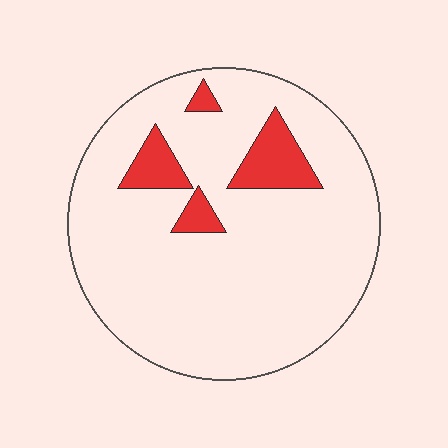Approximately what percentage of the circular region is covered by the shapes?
Approximately 10%.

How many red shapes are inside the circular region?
4.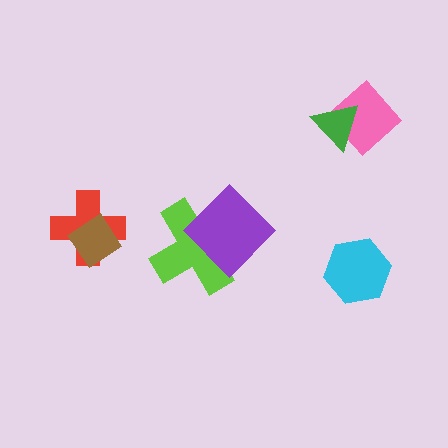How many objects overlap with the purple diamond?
1 object overlaps with the purple diamond.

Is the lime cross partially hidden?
Yes, it is partially covered by another shape.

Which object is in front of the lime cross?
The purple diamond is in front of the lime cross.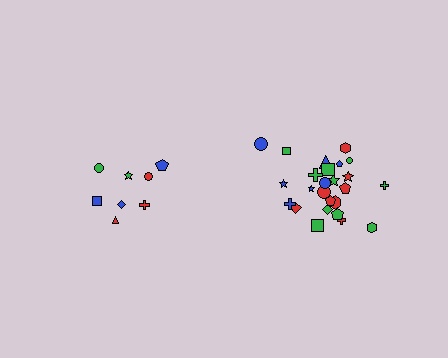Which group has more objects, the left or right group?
The right group.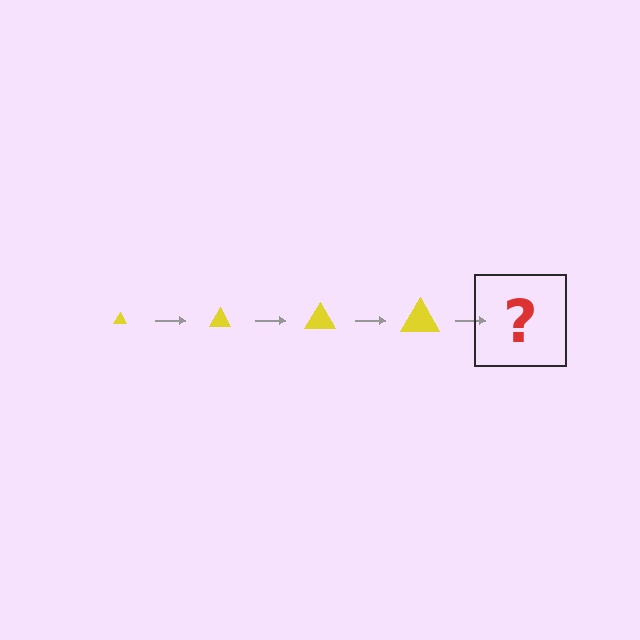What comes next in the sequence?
The next element should be a yellow triangle, larger than the previous one.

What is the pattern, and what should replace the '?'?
The pattern is that the triangle gets progressively larger each step. The '?' should be a yellow triangle, larger than the previous one.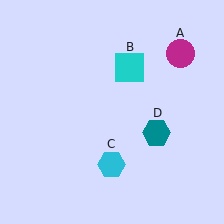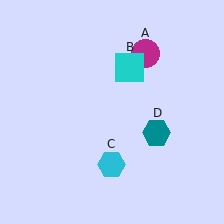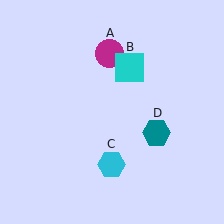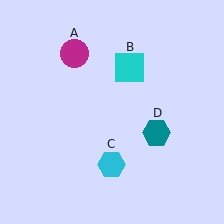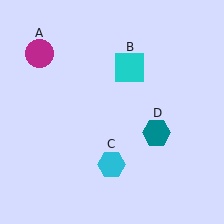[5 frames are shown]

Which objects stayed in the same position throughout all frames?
Cyan square (object B) and cyan hexagon (object C) and teal hexagon (object D) remained stationary.